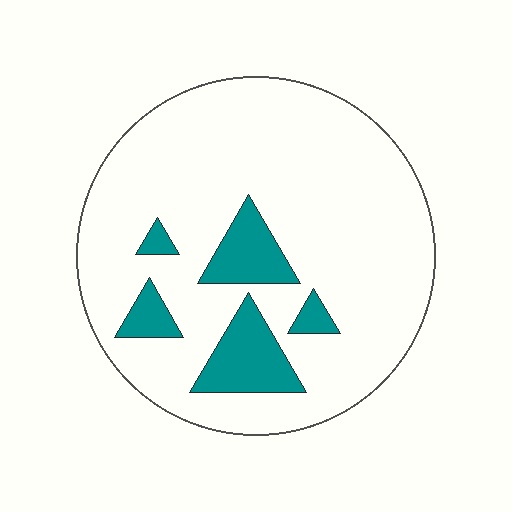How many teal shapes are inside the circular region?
5.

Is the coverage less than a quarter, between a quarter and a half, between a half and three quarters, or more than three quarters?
Less than a quarter.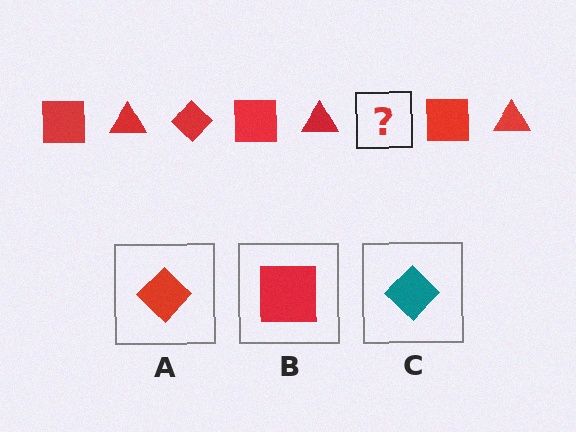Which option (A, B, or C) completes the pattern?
A.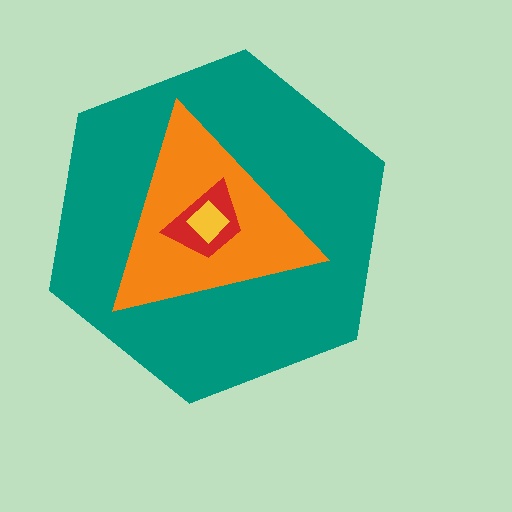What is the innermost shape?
The yellow diamond.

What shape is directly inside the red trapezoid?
The yellow diamond.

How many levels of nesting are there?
4.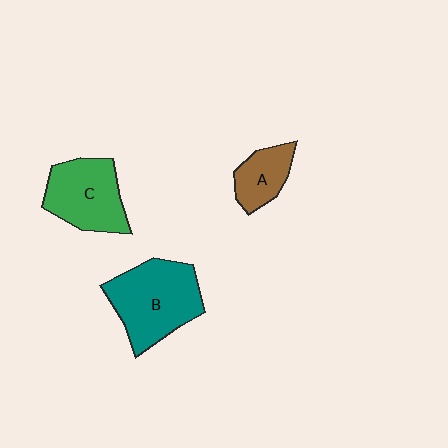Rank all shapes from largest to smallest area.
From largest to smallest: B (teal), C (green), A (brown).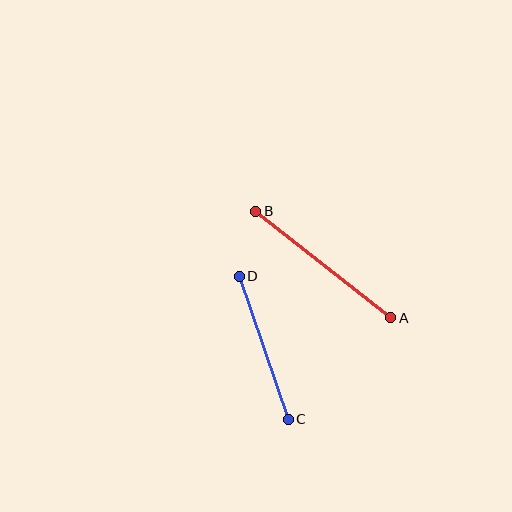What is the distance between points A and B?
The distance is approximately 172 pixels.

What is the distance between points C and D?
The distance is approximately 151 pixels.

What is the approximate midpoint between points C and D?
The midpoint is at approximately (264, 348) pixels.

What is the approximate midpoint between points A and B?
The midpoint is at approximately (323, 264) pixels.